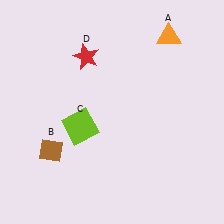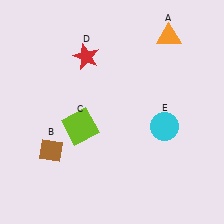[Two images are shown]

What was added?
A cyan circle (E) was added in Image 2.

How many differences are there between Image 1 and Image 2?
There is 1 difference between the two images.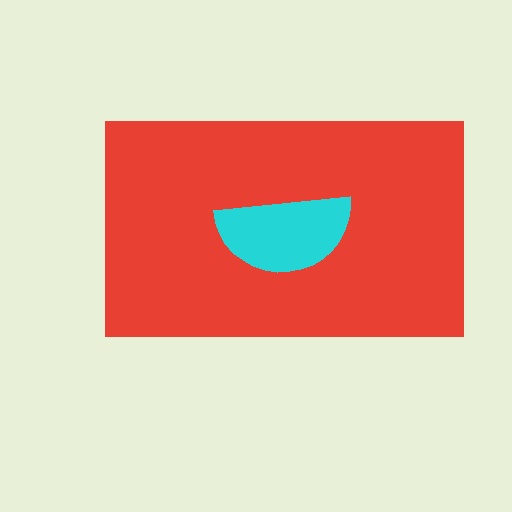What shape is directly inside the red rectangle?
The cyan semicircle.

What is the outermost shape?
The red rectangle.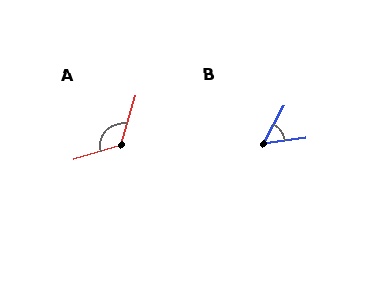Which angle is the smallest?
B, at approximately 54 degrees.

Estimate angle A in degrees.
Approximately 123 degrees.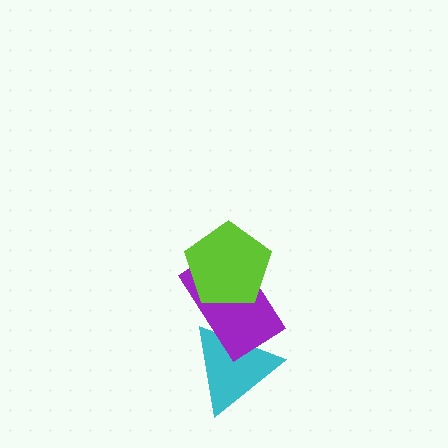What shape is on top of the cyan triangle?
The purple rectangle is on top of the cyan triangle.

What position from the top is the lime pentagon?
The lime pentagon is 1st from the top.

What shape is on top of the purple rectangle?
The lime pentagon is on top of the purple rectangle.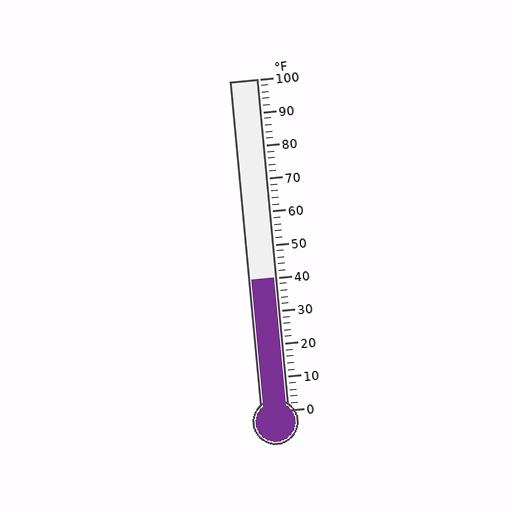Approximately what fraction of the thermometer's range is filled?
The thermometer is filled to approximately 40% of its range.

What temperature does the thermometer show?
The thermometer shows approximately 40°F.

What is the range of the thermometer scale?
The thermometer scale ranges from 0°F to 100°F.